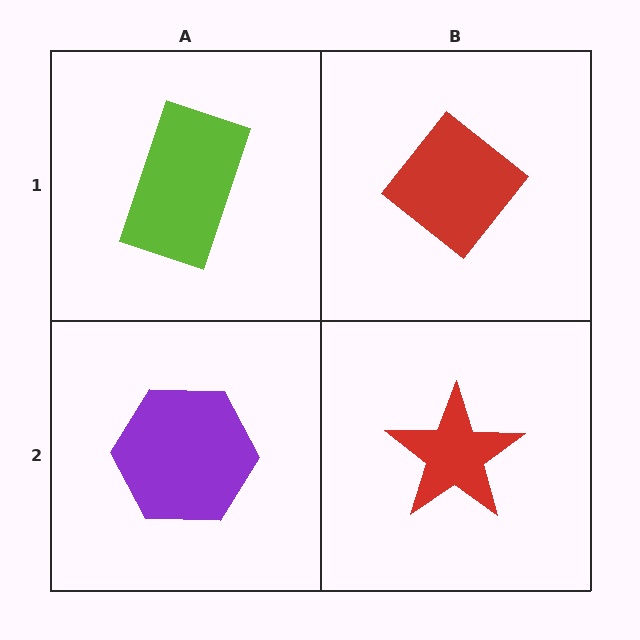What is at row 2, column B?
A red star.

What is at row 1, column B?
A red diamond.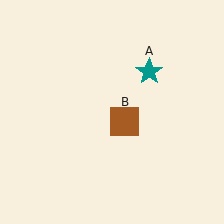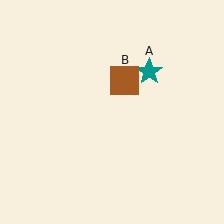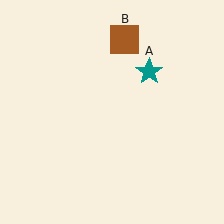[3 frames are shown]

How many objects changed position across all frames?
1 object changed position: brown square (object B).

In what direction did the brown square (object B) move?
The brown square (object B) moved up.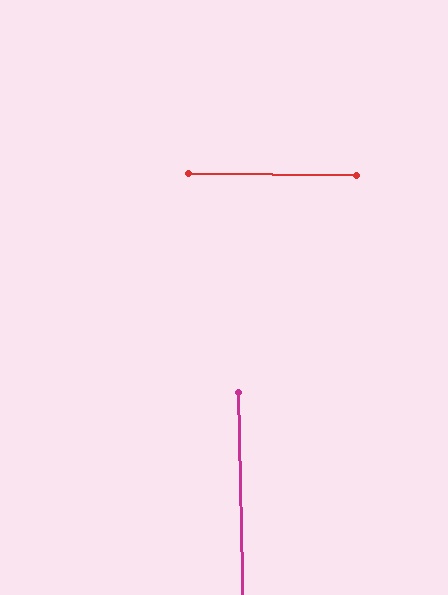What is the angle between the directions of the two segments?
Approximately 88 degrees.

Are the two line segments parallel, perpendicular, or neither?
Perpendicular — they meet at approximately 88°.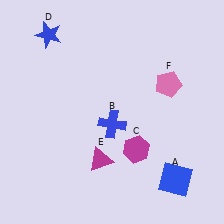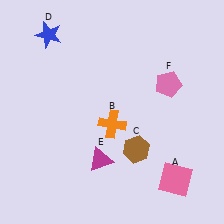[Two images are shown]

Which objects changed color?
A changed from blue to pink. B changed from blue to orange. C changed from magenta to brown.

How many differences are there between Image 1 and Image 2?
There are 3 differences between the two images.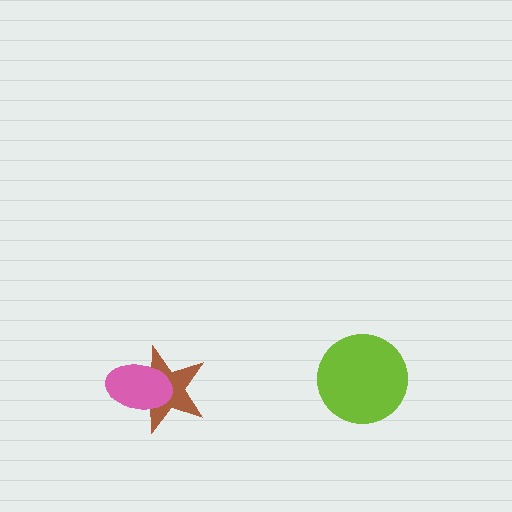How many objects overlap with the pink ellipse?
1 object overlaps with the pink ellipse.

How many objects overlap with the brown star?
1 object overlaps with the brown star.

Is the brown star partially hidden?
Yes, it is partially covered by another shape.